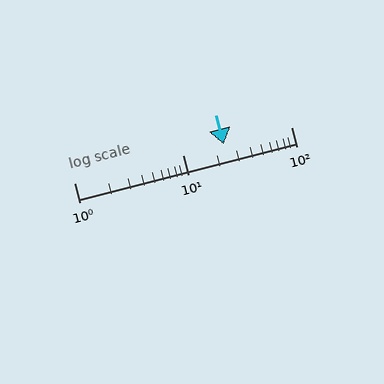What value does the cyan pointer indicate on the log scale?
The pointer indicates approximately 24.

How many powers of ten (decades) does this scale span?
The scale spans 2 decades, from 1 to 100.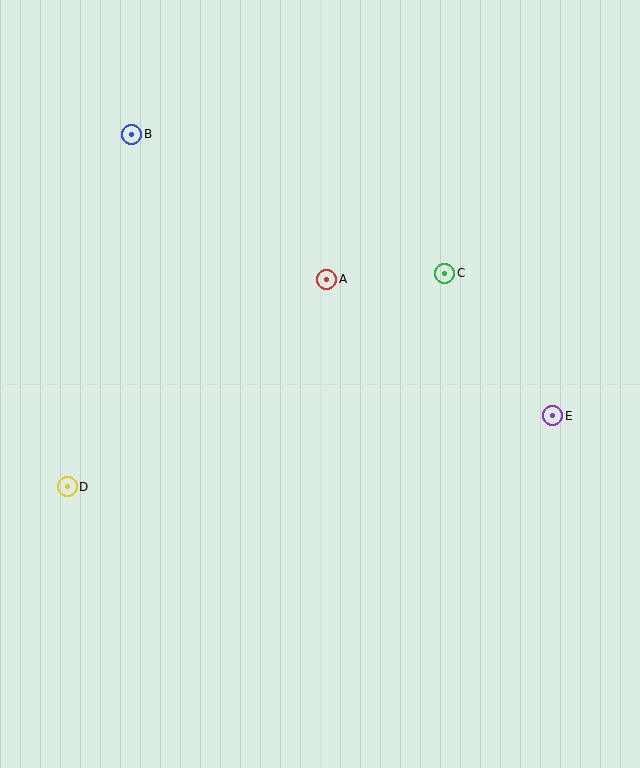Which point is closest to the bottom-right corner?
Point E is closest to the bottom-right corner.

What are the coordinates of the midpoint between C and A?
The midpoint between C and A is at (386, 276).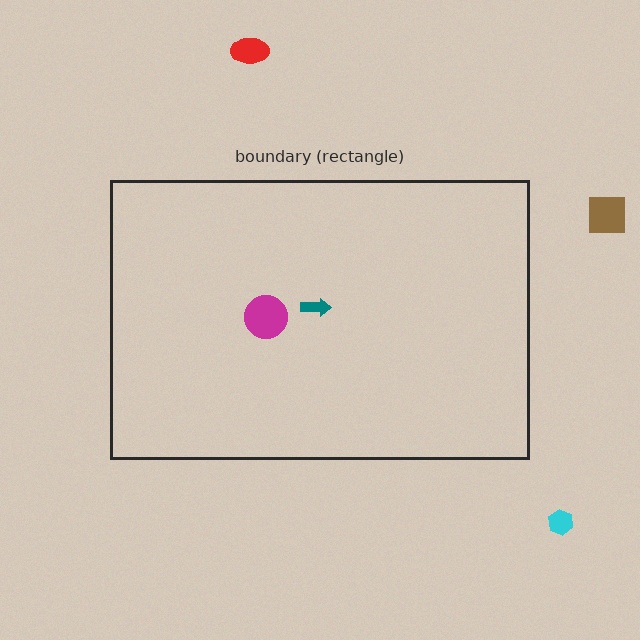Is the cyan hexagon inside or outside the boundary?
Outside.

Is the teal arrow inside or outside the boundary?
Inside.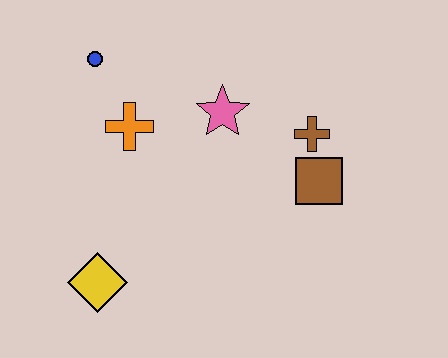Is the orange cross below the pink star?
Yes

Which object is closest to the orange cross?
The blue circle is closest to the orange cross.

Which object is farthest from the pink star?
The yellow diamond is farthest from the pink star.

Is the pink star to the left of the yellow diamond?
No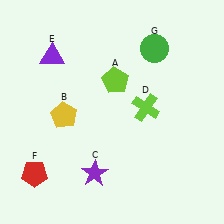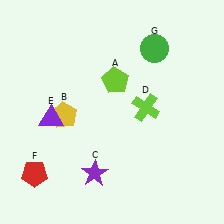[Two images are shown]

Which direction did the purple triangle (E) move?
The purple triangle (E) moved down.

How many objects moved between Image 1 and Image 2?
1 object moved between the two images.